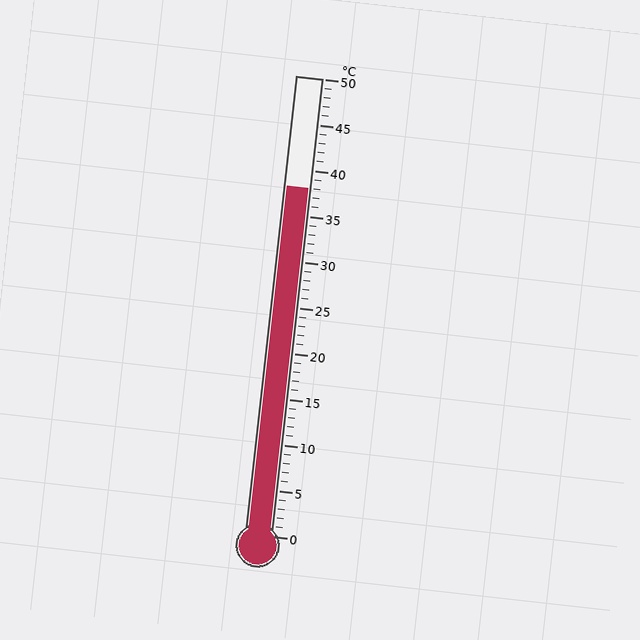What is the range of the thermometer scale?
The thermometer scale ranges from 0°C to 50°C.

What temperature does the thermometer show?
The thermometer shows approximately 38°C.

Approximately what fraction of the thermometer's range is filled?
The thermometer is filled to approximately 75% of its range.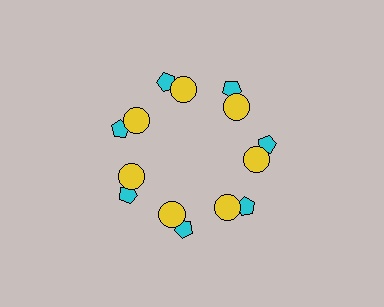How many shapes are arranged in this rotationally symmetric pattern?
There are 14 shapes, arranged in 7 groups of 2.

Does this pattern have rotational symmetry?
Yes, this pattern has 7-fold rotational symmetry. It looks the same after rotating 51 degrees around the center.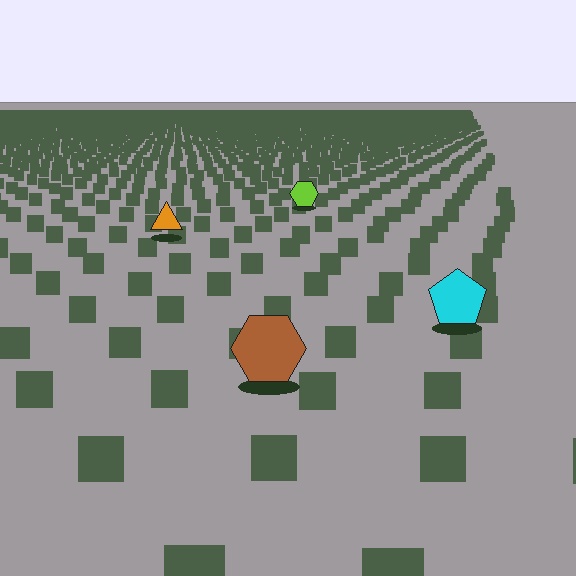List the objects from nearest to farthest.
From nearest to farthest: the brown hexagon, the cyan pentagon, the orange triangle, the lime hexagon.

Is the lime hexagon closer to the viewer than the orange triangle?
No. The orange triangle is closer — you can tell from the texture gradient: the ground texture is coarser near it.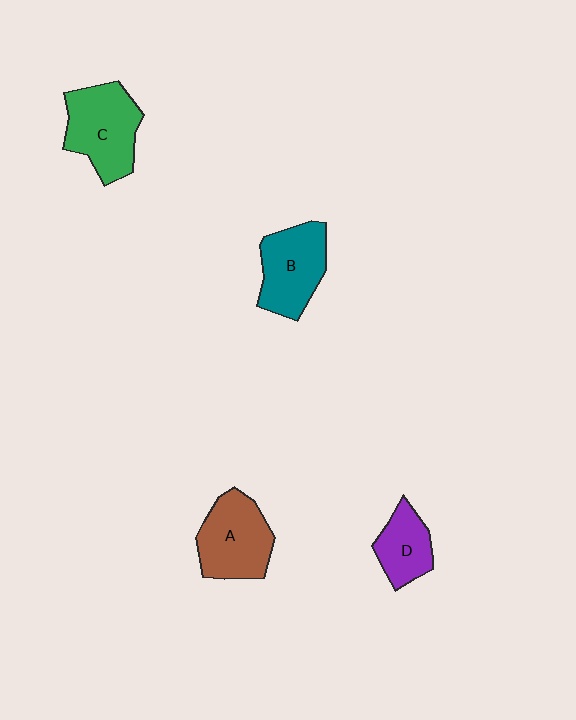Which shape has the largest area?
Shape C (green).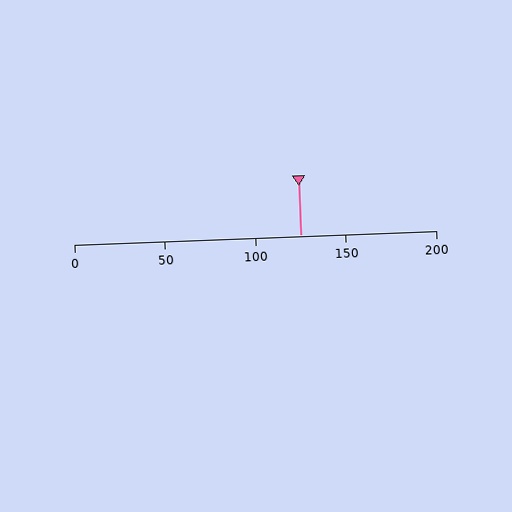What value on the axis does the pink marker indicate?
The marker indicates approximately 125.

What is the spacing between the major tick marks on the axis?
The major ticks are spaced 50 apart.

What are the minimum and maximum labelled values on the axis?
The axis runs from 0 to 200.